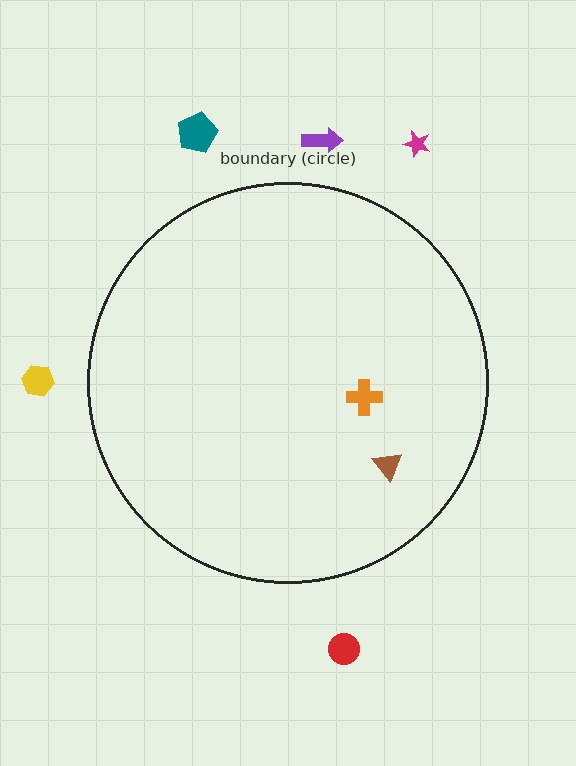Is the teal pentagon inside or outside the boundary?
Outside.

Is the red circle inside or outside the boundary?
Outside.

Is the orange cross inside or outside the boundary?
Inside.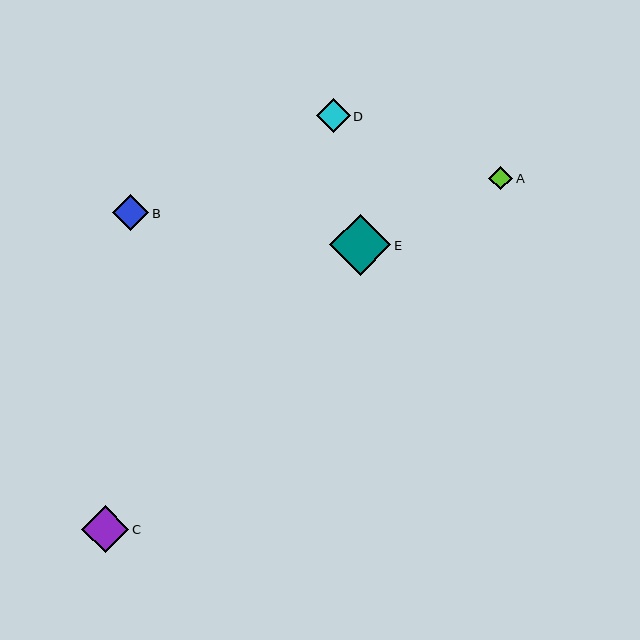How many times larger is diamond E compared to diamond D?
Diamond E is approximately 1.8 times the size of diamond D.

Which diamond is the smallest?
Diamond A is the smallest with a size of approximately 24 pixels.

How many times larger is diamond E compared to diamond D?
Diamond E is approximately 1.8 times the size of diamond D.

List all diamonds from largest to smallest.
From largest to smallest: E, C, B, D, A.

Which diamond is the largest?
Diamond E is the largest with a size of approximately 61 pixels.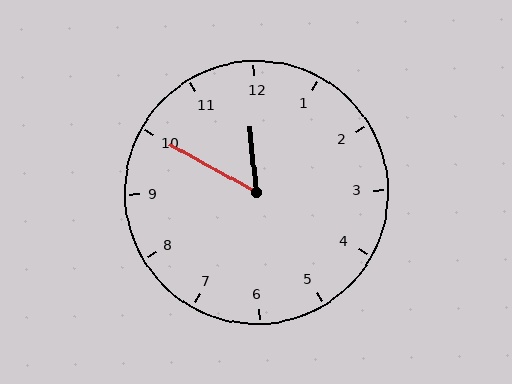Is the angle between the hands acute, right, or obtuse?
It is acute.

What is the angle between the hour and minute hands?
Approximately 55 degrees.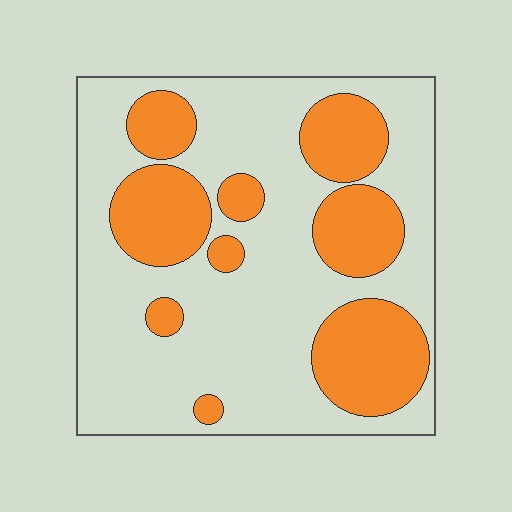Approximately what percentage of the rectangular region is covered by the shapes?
Approximately 30%.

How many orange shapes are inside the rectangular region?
9.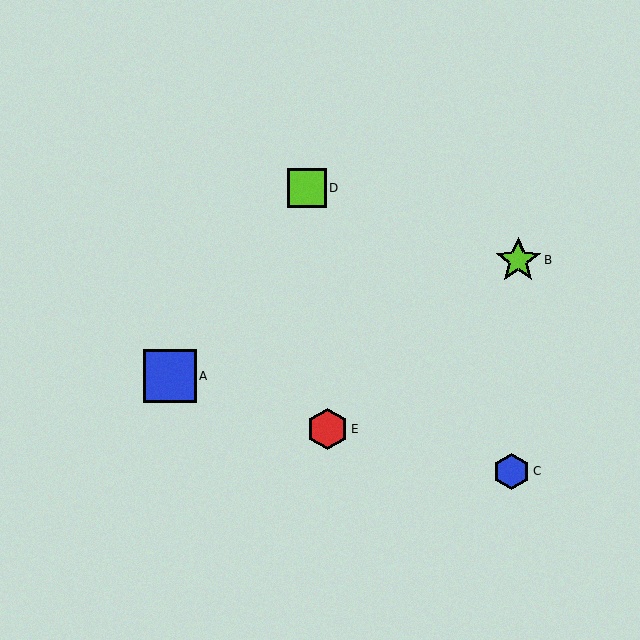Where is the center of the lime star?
The center of the lime star is at (518, 260).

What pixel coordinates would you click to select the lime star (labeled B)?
Click at (518, 260) to select the lime star B.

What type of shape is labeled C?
Shape C is a blue hexagon.